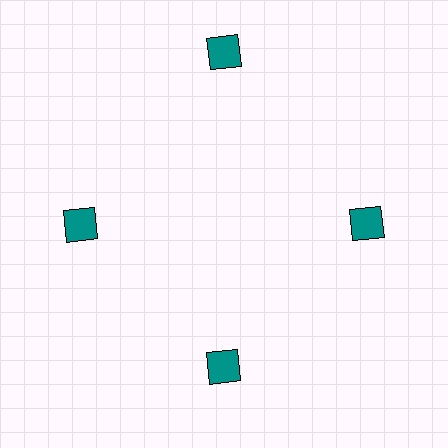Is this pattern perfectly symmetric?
No. The 4 teal diamonds are arranged in a ring, but one element near the 12 o'clock position is pushed outward from the center, breaking the 4-fold rotational symmetry.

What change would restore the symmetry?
The symmetry would be restored by moving it inward, back onto the ring so that all 4 diamonds sit at equal angles and equal distance from the center.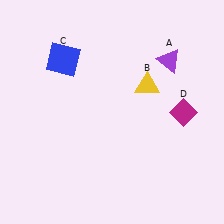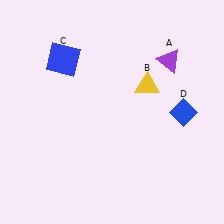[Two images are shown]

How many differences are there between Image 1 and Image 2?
There is 1 difference between the two images.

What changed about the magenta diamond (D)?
In Image 1, D is magenta. In Image 2, it changed to blue.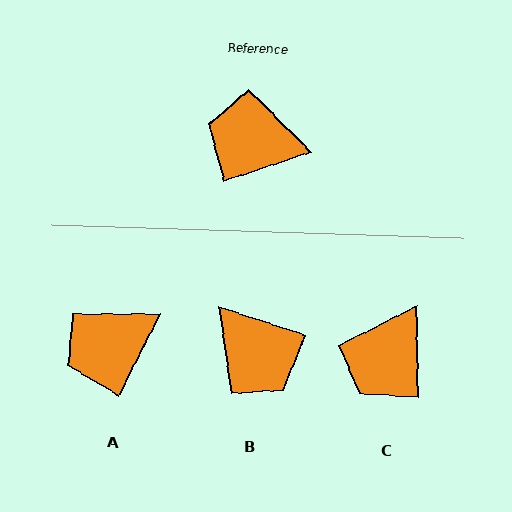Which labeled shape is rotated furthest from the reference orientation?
B, about 143 degrees away.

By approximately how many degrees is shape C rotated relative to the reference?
Approximately 72 degrees counter-clockwise.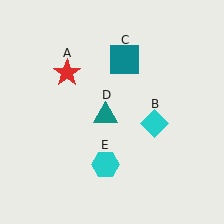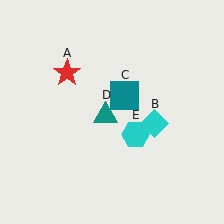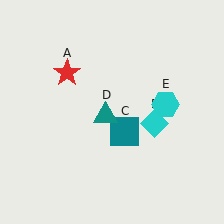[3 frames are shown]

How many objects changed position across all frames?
2 objects changed position: teal square (object C), cyan hexagon (object E).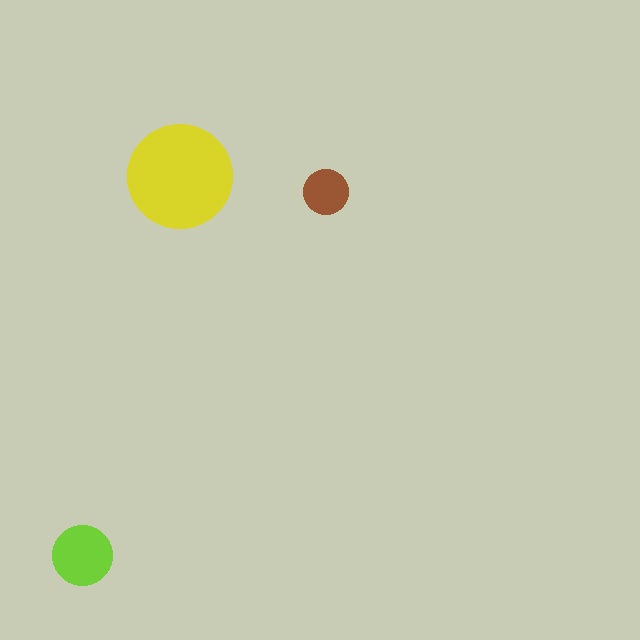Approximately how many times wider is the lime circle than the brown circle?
About 1.5 times wider.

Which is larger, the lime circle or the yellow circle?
The yellow one.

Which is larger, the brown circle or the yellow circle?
The yellow one.